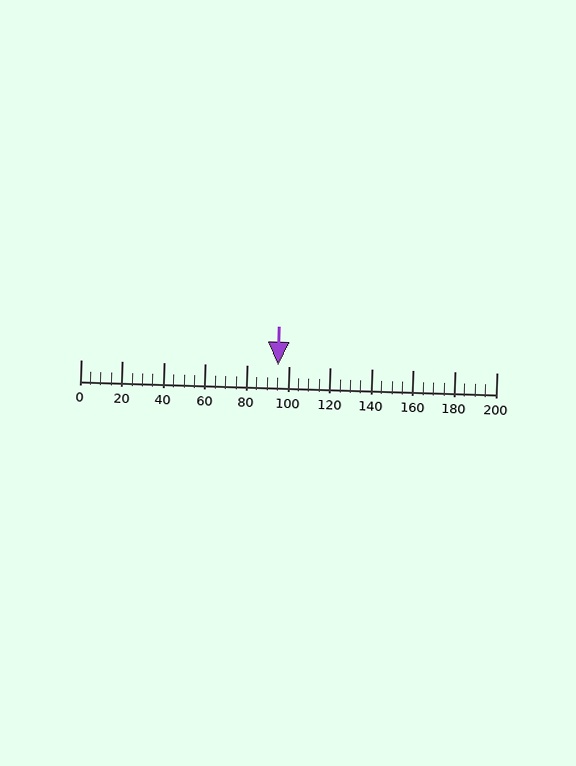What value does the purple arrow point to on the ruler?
The purple arrow points to approximately 95.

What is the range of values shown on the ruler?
The ruler shows values from 0 to 200.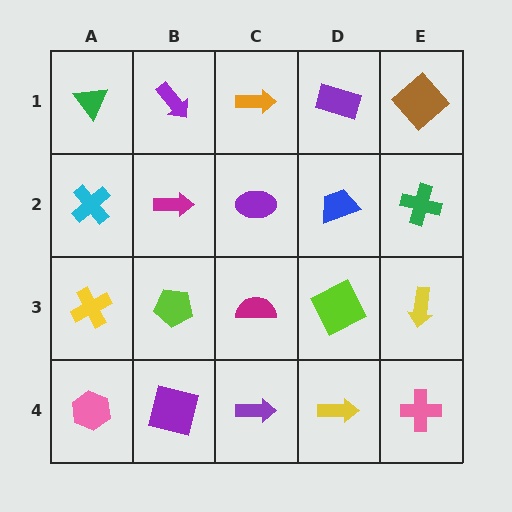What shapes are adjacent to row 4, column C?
A magenta semicircle (row 3, column C), a purple square (row 4, column B), a yellow arrow (row 4, column D).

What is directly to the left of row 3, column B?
A yellow cross.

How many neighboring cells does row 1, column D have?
3.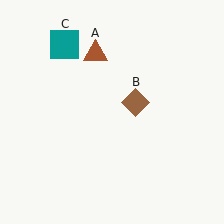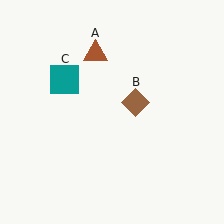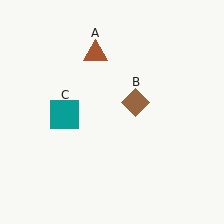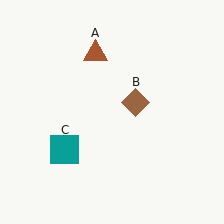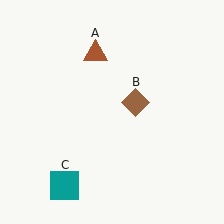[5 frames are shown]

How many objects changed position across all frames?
1 object changed position: teal square (object C).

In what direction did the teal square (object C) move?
The teal square (object C) moved down.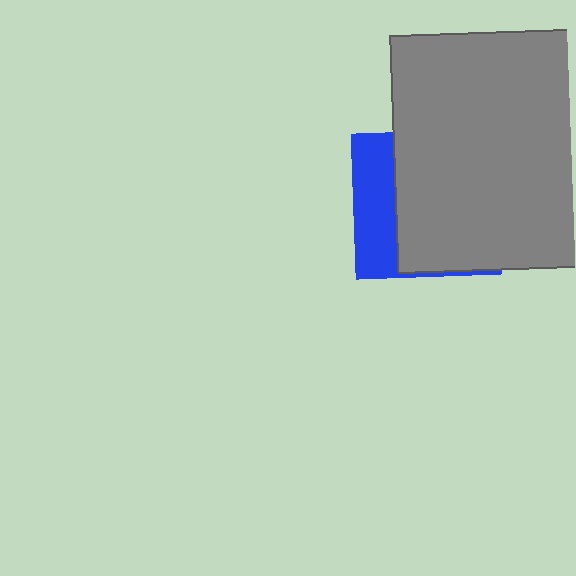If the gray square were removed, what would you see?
You would see the complete blue square.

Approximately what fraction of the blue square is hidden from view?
Roughly 69% of the blue square is hidden behind the gray square.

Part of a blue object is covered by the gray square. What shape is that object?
It is a square.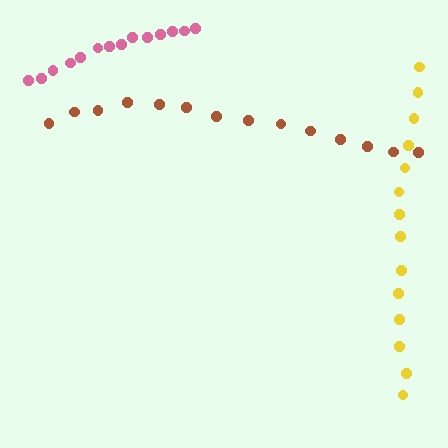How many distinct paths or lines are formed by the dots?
There are 3 distinct paths.